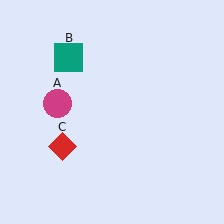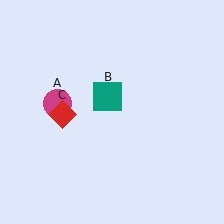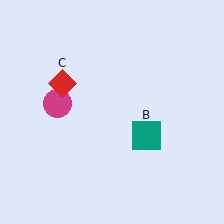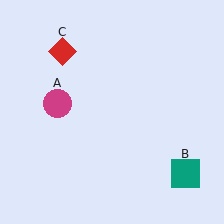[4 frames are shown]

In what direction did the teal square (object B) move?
The teal square (object B) moved down and to the right.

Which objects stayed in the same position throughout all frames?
Magenta circle (object A) remained stationary.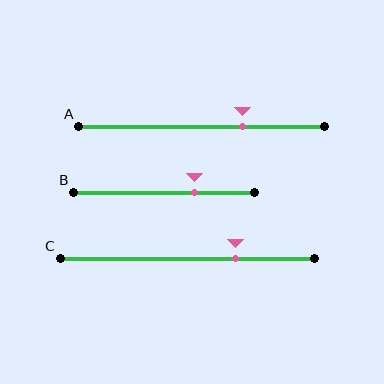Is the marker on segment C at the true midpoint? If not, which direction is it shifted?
No, the marker on segment C is shifted to the right by about 19% of the segment length.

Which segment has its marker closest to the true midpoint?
Segment A has its marker closest to the true midpoint.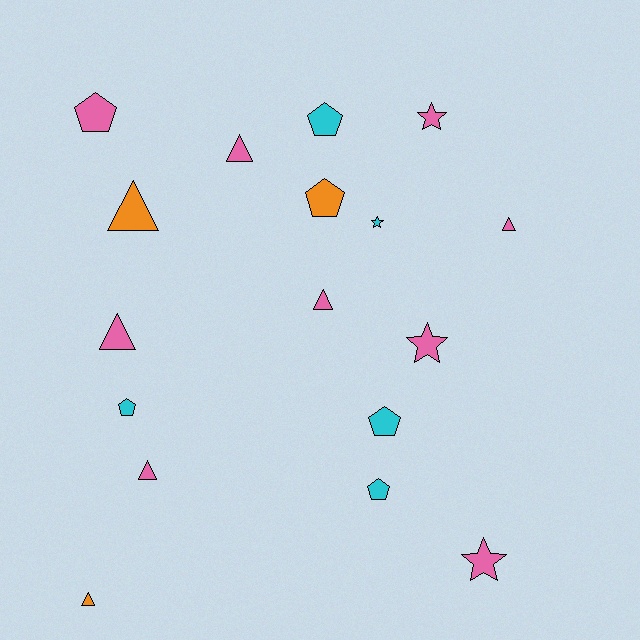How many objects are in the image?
There are 17 objects.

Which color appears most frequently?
Pink, with 9 objects.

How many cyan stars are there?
There is 1 cyan star.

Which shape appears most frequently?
Triangle, with 7 objects.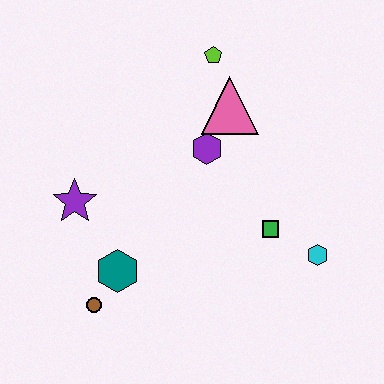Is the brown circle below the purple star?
Yes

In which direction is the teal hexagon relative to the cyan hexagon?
The teal hexagon is to the left of the cyan hexagon.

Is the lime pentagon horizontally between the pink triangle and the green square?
No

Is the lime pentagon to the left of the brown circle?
No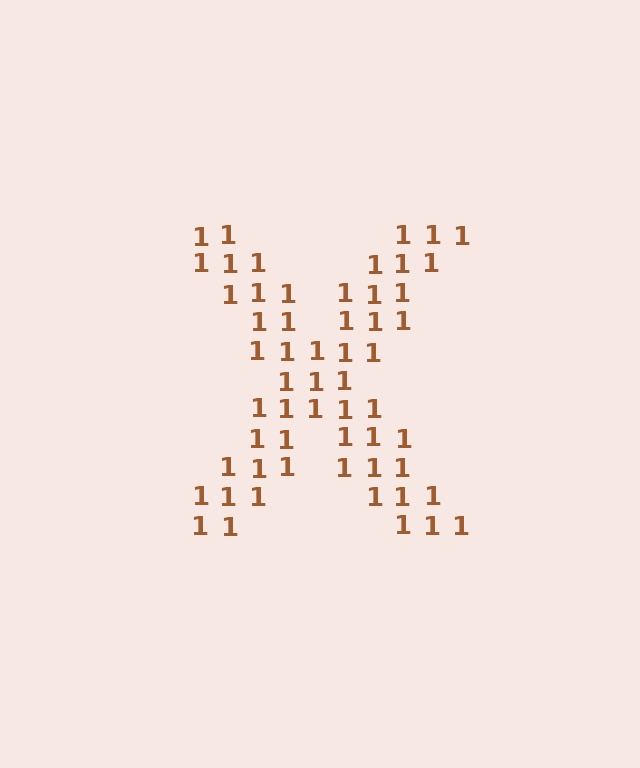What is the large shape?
The large shape is the letter X.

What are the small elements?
The small elements are digit 1's.